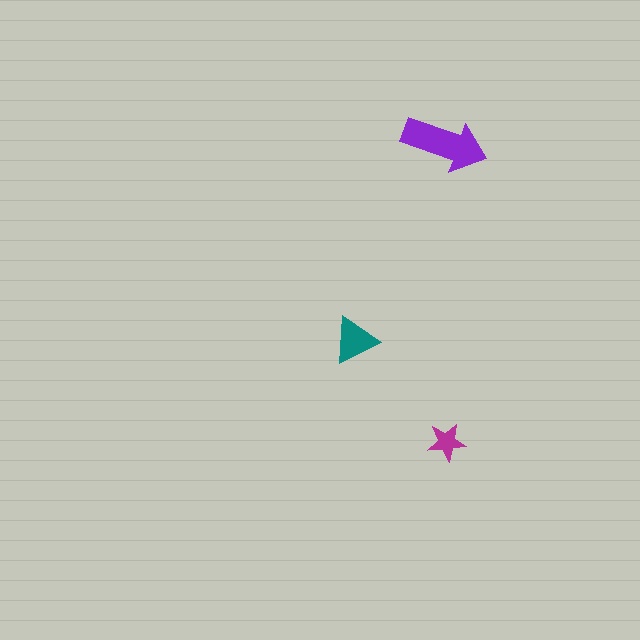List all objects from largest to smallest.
The purple arrow, the teal triangle, the magenta star.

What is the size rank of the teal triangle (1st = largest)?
2nd.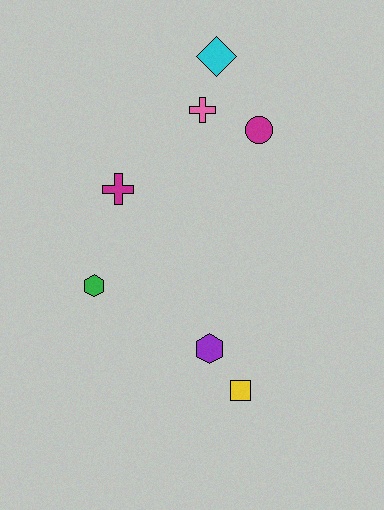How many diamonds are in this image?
There is 1 diamond.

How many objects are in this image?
There are 7 objects.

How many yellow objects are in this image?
There is 1 yellow object.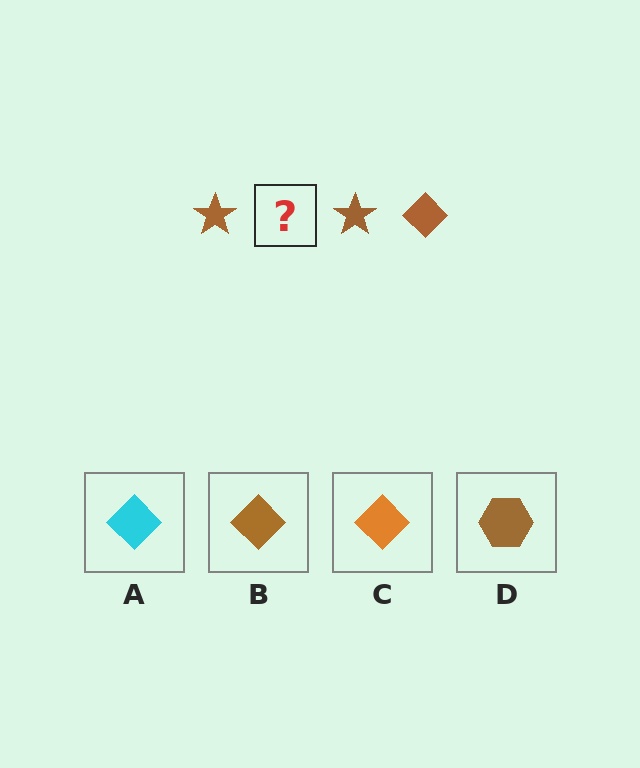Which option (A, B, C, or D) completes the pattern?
B.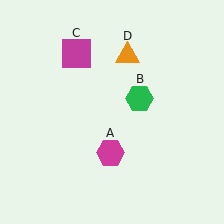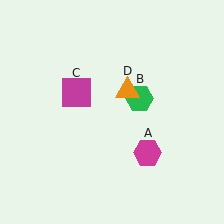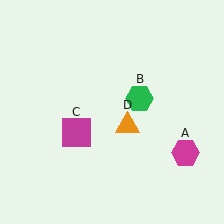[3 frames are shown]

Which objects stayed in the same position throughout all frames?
Green hexagon (object B) remained stationary.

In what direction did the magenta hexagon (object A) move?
The magenta hexagon (object A) moved right.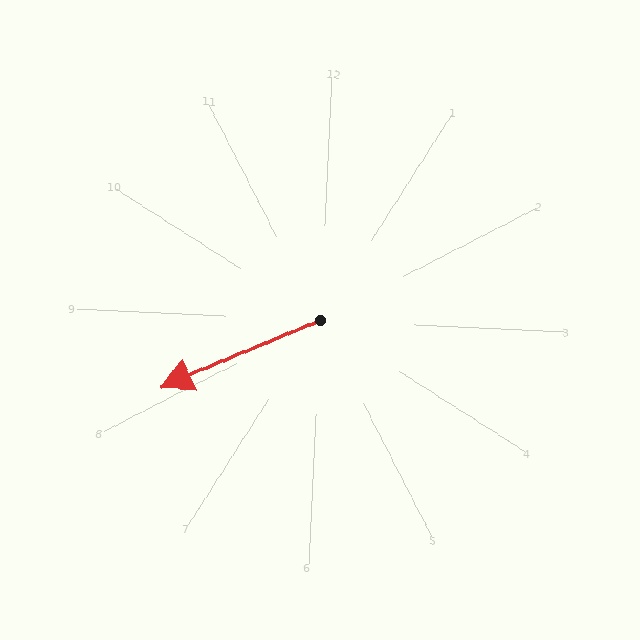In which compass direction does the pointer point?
Southwest.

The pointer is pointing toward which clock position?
Roughly 8 o'clock.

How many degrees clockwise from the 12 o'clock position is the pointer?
Approximately 245 degrees.